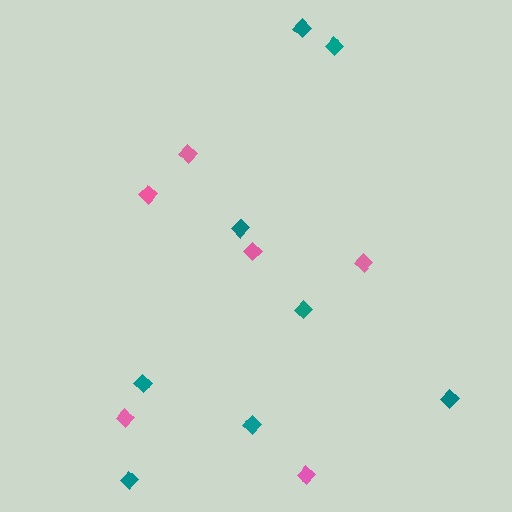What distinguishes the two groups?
There are 2 groups: one group of teal diamonds (8) and one group of pink diamonds (6).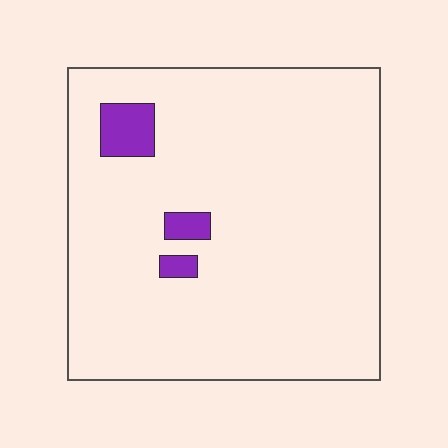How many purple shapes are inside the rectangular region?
3.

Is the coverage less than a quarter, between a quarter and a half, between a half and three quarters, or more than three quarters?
Less than a quarter.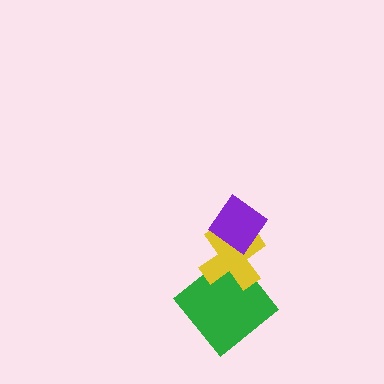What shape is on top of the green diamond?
The yellow cross is on top of the green diamond.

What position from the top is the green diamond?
The green diamond is 3rd from the top.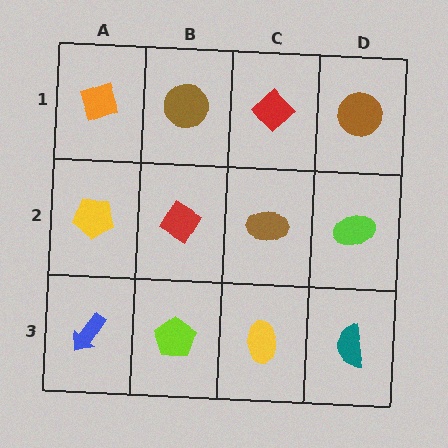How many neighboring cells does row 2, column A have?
3.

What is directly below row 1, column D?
A lime ellipse.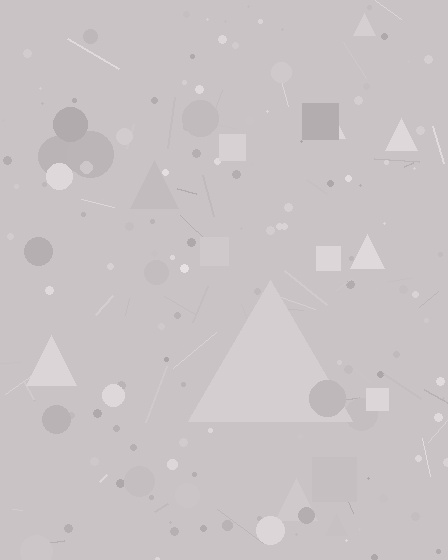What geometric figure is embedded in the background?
A triangle is embedded in the background.